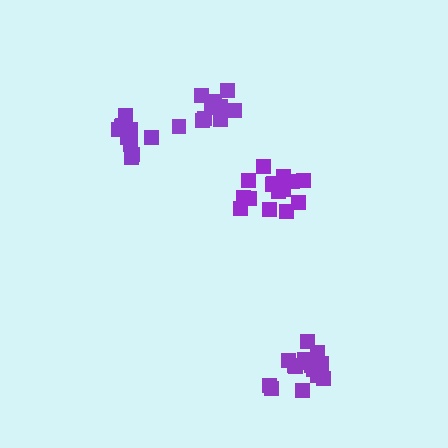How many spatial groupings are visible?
There are 4 spatial groupings.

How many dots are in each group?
Group 1: 10 dots, Group 2: 10 dots, Group 3: 16 dots, Group 4: 15 dots (51 total).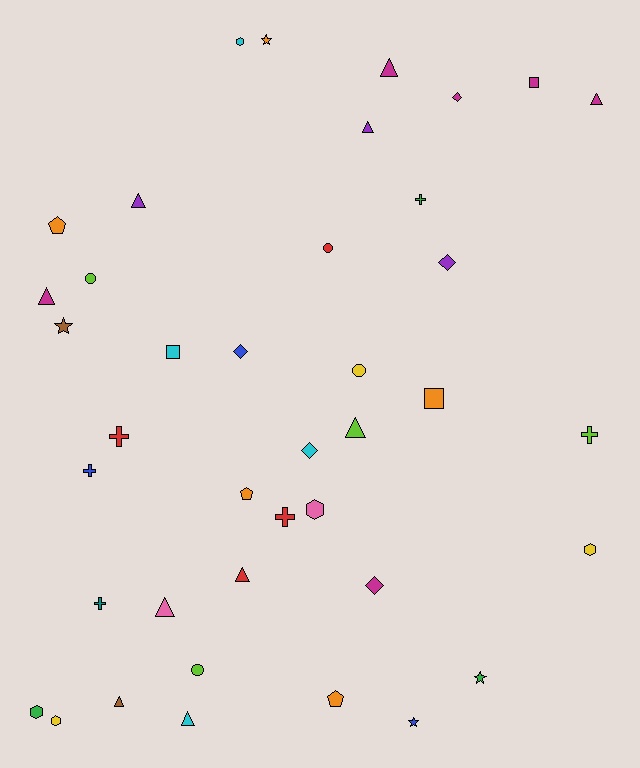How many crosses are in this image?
There are 6 crosses.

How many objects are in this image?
There are 40 objects.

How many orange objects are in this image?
There are 5 orange objects.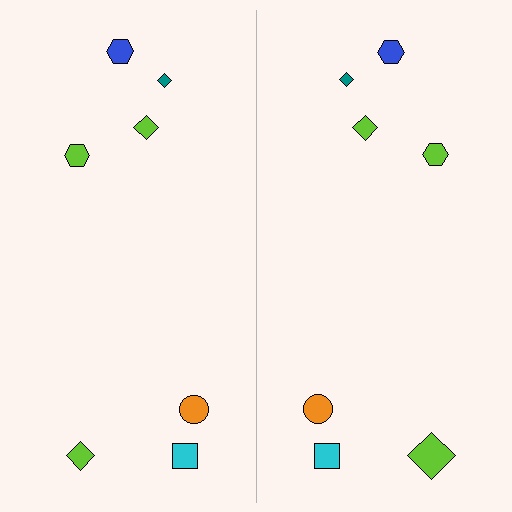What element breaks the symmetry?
The lime diamond on the right side has a different size than its mirror counterpart.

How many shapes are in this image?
There are 14 shapes in this image.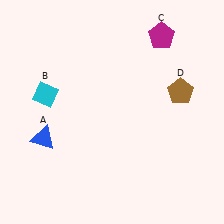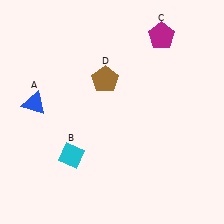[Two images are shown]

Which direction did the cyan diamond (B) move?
The cyan diamond (B) moved down.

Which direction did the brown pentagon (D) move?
The brown pentagon (D) moved left.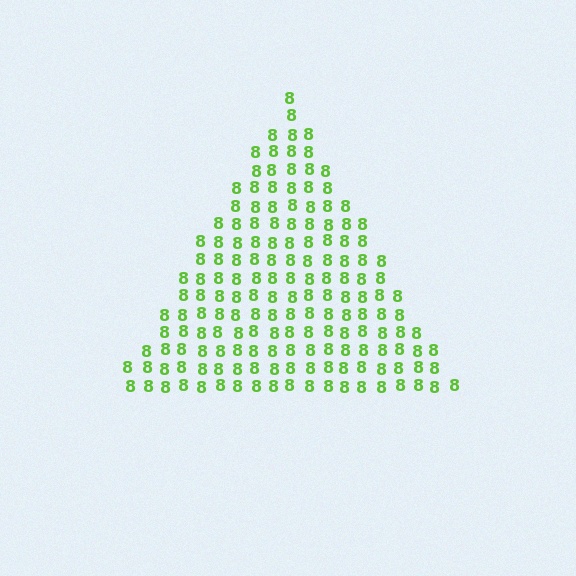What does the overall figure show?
The overall figure shows a triangle.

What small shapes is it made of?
It is made of small digit 8's.